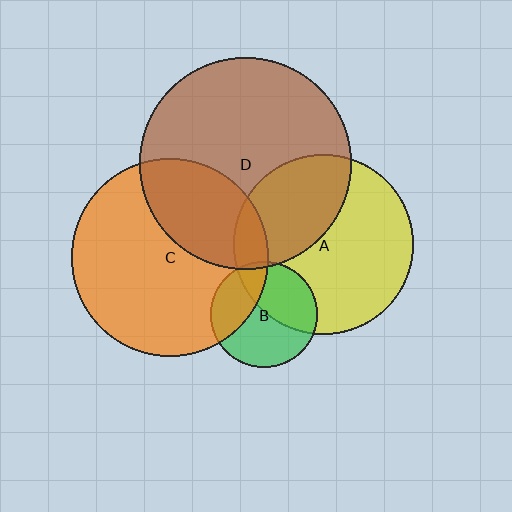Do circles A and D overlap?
Yes.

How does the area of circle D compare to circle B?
Approximately 4.0 times.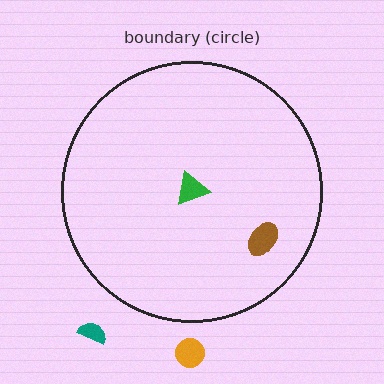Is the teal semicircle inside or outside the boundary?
Outside.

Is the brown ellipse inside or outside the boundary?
Inside.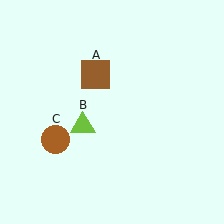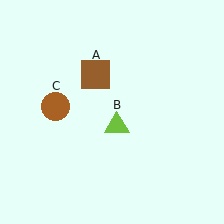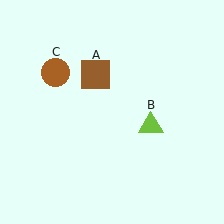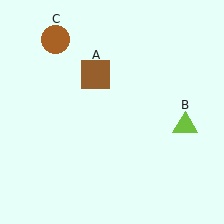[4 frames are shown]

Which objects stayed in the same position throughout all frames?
Brown square (object A) remained stationary.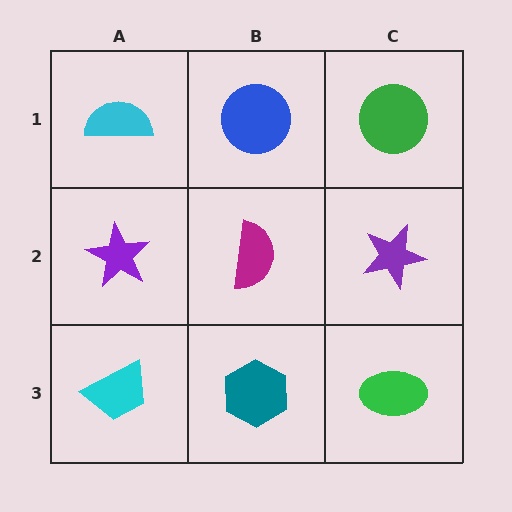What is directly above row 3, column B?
A magenta semicircle.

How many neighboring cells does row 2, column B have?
4.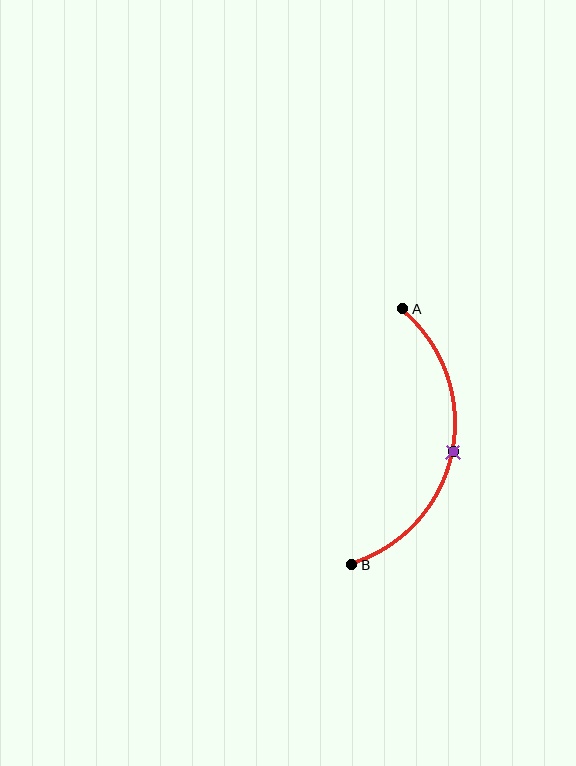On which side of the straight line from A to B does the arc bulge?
The arc bulges to the right of the straight line connecting A and B.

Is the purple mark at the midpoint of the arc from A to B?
Yes. The purple mark lies on the arc at equal arc-length from both A and B — it is the arc midpoint.